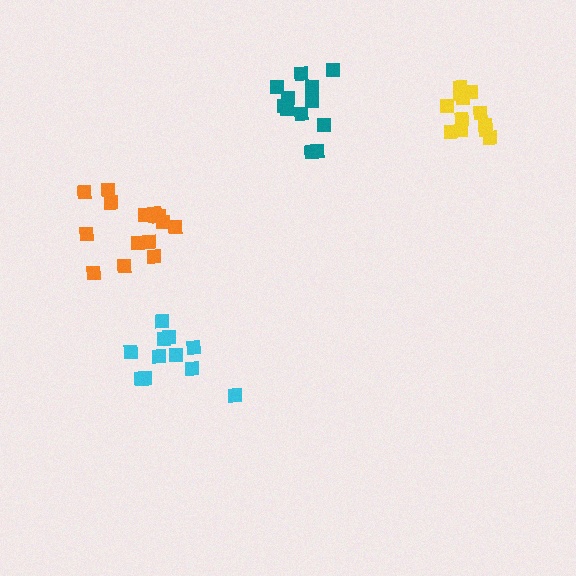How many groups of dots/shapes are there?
There are 4 groups.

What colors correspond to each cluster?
The clusters are colored: teal, orange, yellow, cyan.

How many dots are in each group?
Group 1: 12 dots, Group 2: 15 dots, Group 3: 12 dots, Group 4: 11 dots (50 total).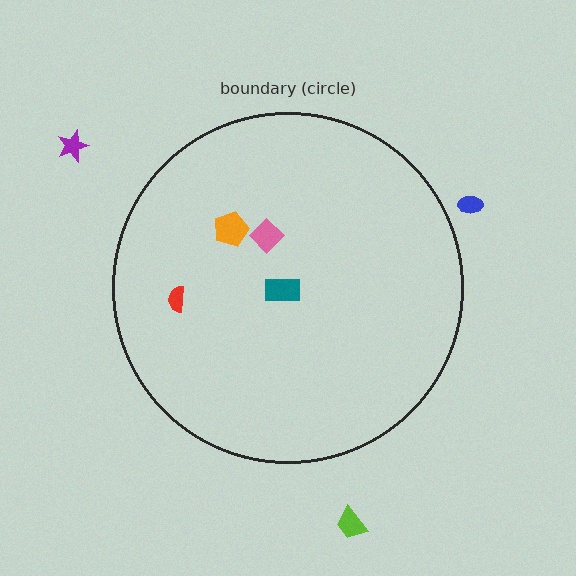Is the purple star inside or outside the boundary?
Outside.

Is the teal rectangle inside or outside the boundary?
Inside.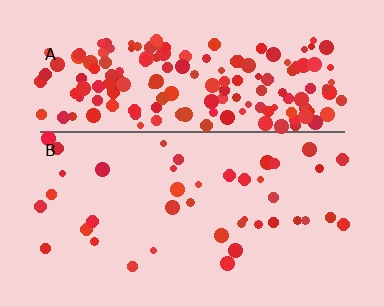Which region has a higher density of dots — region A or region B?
A (the top).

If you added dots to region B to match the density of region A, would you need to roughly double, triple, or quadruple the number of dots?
Approximately quadruple.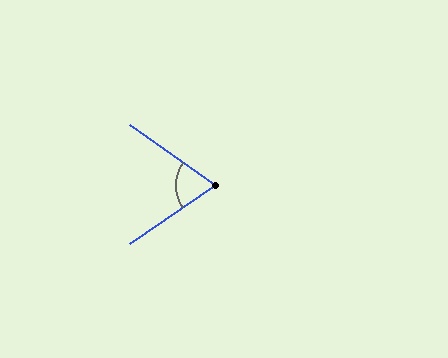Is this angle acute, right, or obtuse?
It is acute.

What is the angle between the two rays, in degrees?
Approximately 70 degrees.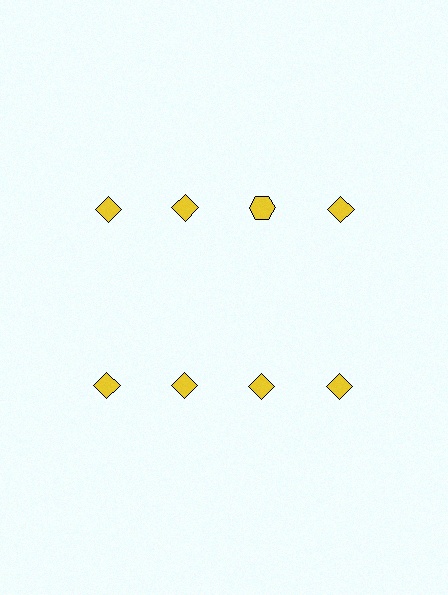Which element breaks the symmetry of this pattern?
The yellow hexagon in the top row, center column breaks the symmetry. All other shapes are yellow diamonds.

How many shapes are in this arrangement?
There are 8 shapes arranged in a grid pattern.